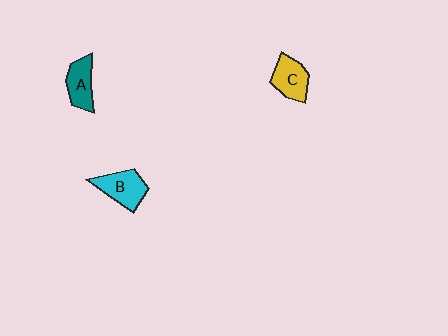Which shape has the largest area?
Shape B (cyan).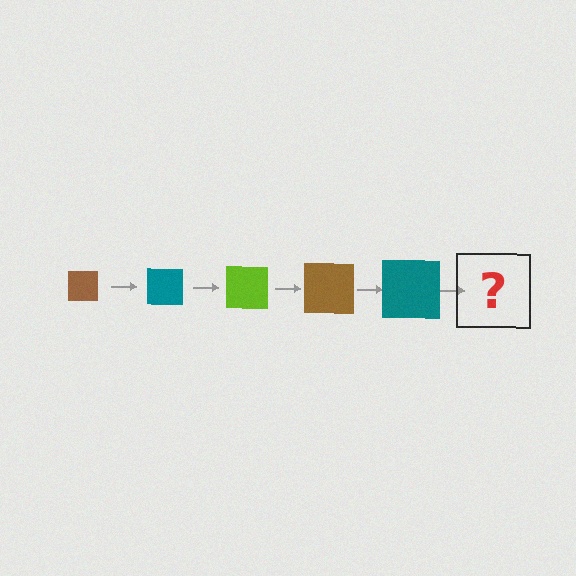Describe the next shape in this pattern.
It should be a lime square, larger than the previous one.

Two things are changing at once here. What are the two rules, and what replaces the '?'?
The two rules are that the square grows larger each step and the color cycles through brown, teal, and lime. The '?' should be a lime square, larger than the previous one.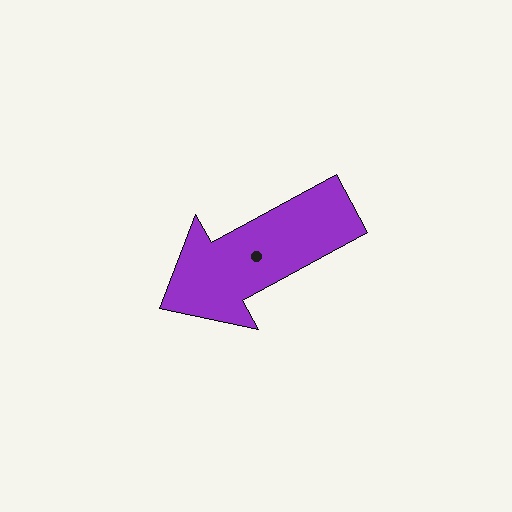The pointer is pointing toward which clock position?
Roughly 8 o'clock.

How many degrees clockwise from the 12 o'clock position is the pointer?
Approximately 241 degrees.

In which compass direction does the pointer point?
Southwest.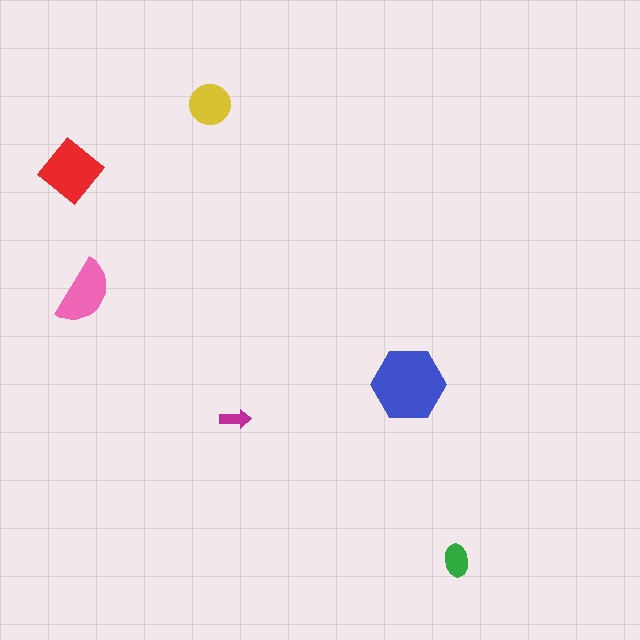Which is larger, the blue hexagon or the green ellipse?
The blue hexagon.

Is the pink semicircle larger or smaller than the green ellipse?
Larger.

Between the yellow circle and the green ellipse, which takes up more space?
The yellow circle.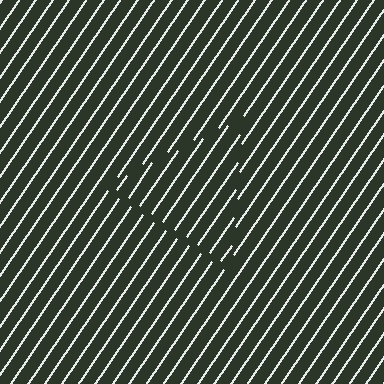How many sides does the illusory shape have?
3 sides — the line-ends trace a triangle.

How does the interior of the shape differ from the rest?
The interior of the shape contains the same grating, shifted by half a period — the contour is defined by the phase discontinuity where line-ends from the inner and outer gratings abut.